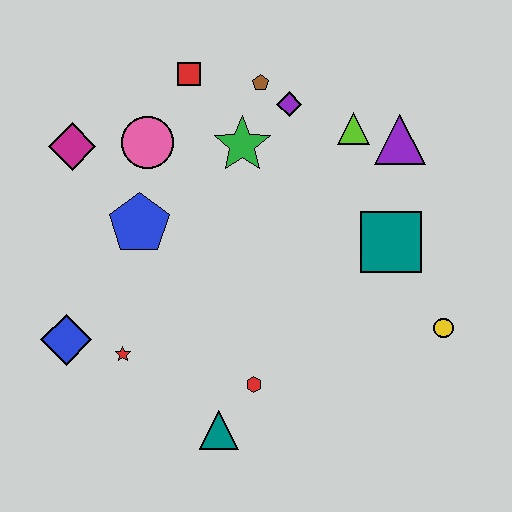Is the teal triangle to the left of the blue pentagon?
No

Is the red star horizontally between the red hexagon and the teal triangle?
No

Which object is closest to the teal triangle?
The red hexagon is closest to the teal triangle.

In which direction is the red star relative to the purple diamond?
The red star is below the purple diamond.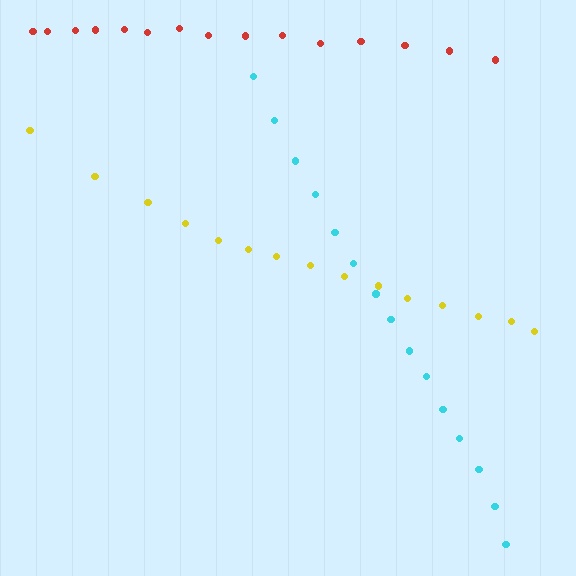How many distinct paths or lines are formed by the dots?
There are 3 distinct paths.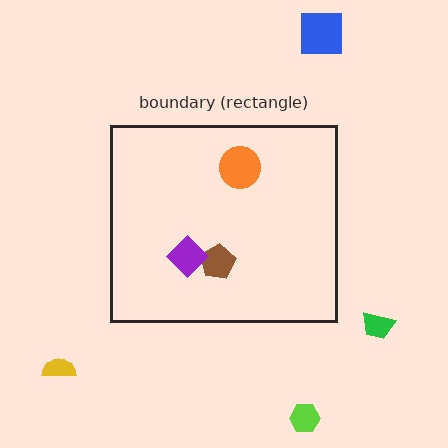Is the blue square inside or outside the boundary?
Outside.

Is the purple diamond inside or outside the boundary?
Inside.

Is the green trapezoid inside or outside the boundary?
Outside.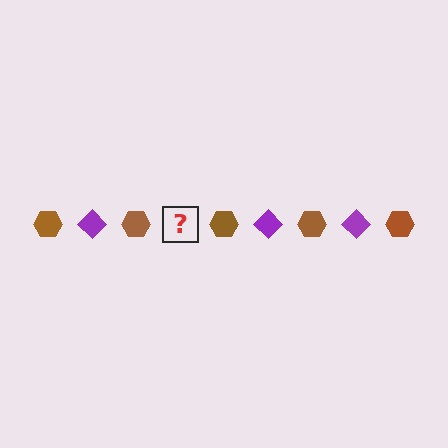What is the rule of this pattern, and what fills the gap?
The rule is that the pattern alternates between brown hexagon and purple diamond. The gap should be filled with a purple diamond.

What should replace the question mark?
The question mark should be replaced with a purple diamond.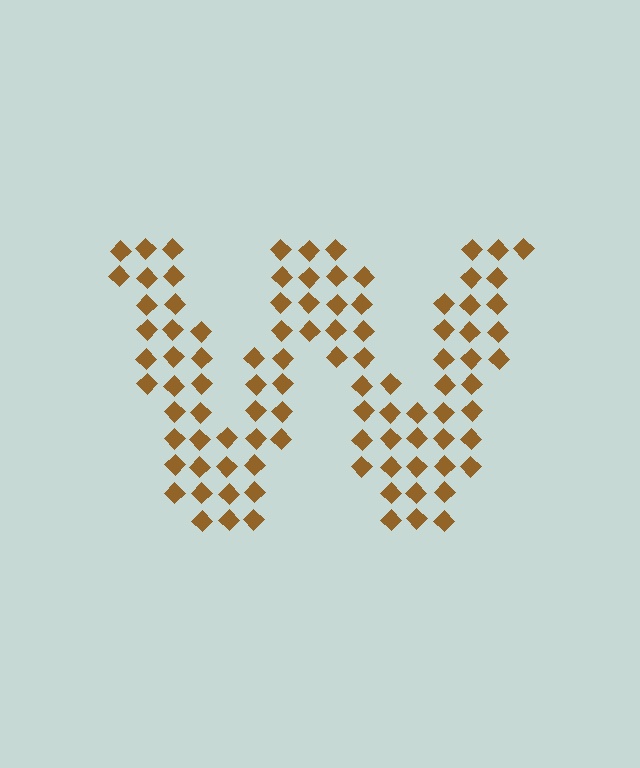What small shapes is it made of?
It is made of small diamonds.